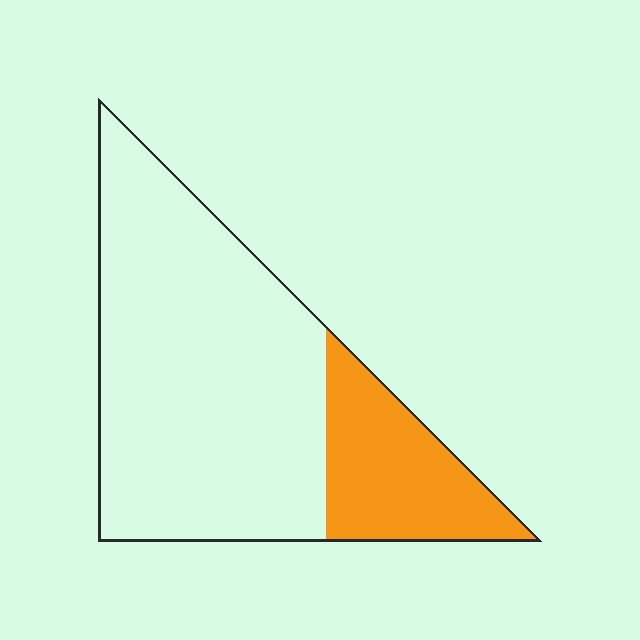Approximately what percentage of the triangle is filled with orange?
Approximately 25%.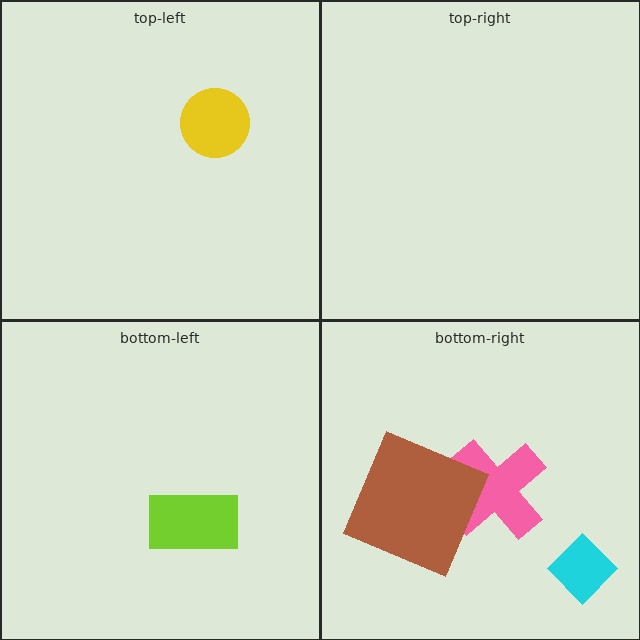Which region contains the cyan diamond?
The bottom-right region.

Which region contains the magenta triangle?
The bottom-right region.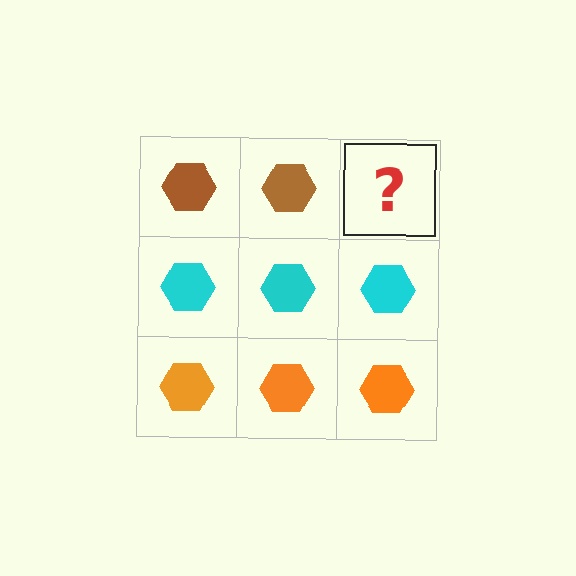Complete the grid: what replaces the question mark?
The question mark should be replaced with a brown hexagon.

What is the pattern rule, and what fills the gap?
The rule is that each row has a consistent color. The gap should be filled with a brown hexagon.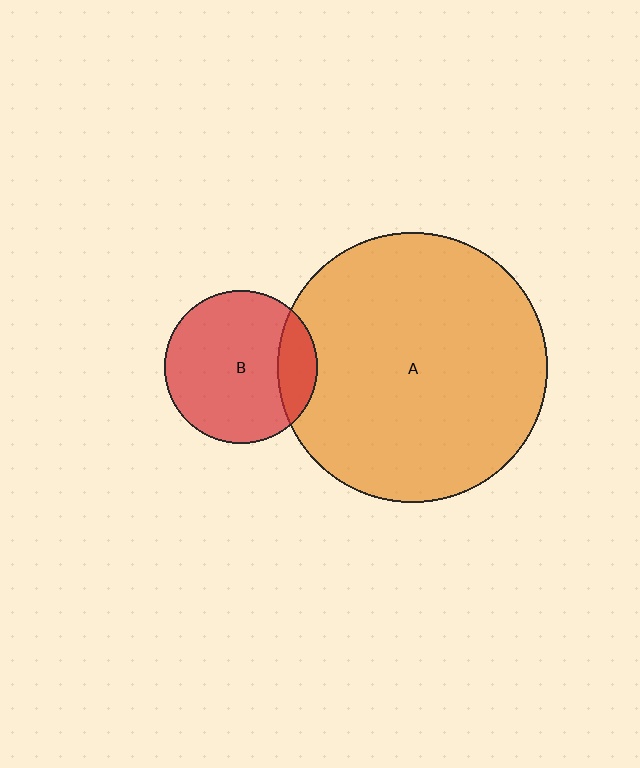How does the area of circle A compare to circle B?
Approximately 3.1 times.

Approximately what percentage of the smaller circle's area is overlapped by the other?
Approximately 20%.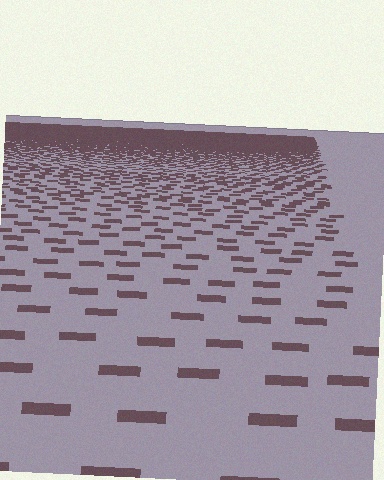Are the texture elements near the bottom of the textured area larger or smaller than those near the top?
Larger. Near the bottom, elements are closer to the viewer and appear at a bigger on-screen size.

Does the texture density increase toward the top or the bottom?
Density increases toward the top.